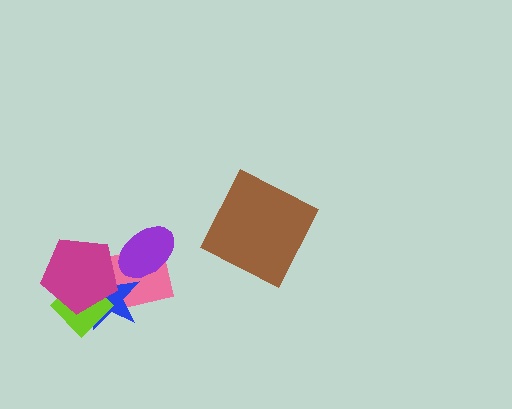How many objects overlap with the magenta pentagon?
3 objects overlap with the magenta pentagon.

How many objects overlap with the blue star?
4 objects overlap with the blue star.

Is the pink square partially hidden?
Yes, it is partially covered by another shape.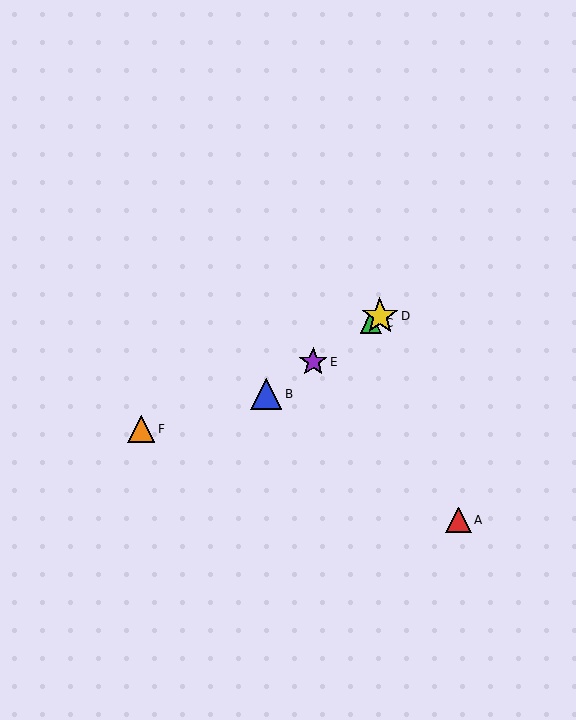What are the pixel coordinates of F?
Object F is at (141, 429).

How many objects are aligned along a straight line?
4 objects (B, C, D, E) are aligned along a straight line.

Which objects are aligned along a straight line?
Objects B, C, D, E are aligned along a straight line.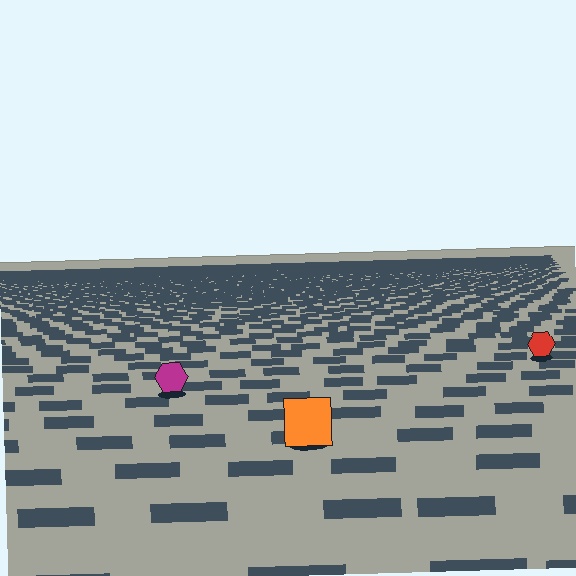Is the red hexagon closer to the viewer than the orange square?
No. The orange square is closer — you can tell from the texture gradient: the ground texture is coarser near it.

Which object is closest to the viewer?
The orange square is closest. The texture marks near it are larger and more spread out.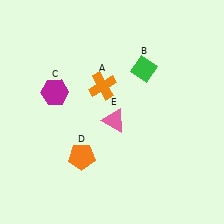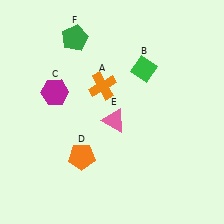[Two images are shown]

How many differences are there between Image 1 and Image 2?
There is 1 difference between the two images.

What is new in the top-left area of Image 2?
A green pentagon (F) was added in the top-left area of Image 2.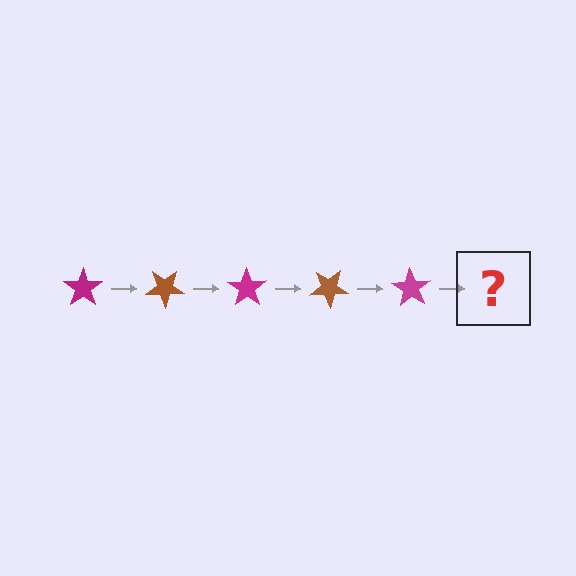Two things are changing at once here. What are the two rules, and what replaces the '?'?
The two rules are that it rotates 35 degrees each step and the color cycles through magenta and brown. The '?' should be a brown star, rotated 175 degrees from the start.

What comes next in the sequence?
The next element should be a brown star, rotated 175 degrees from the start.